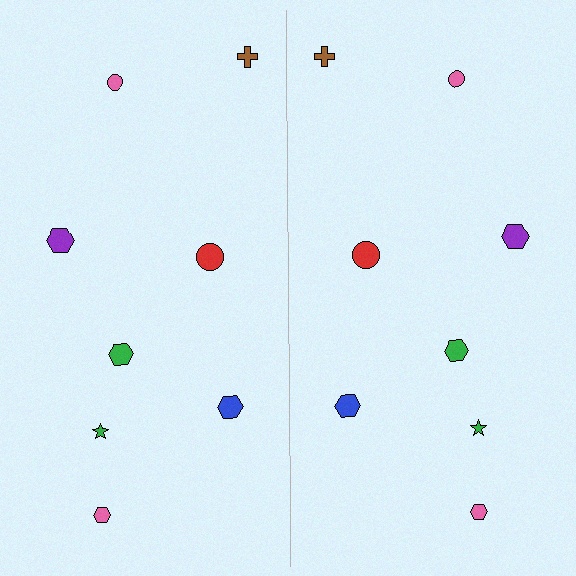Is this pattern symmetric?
Yes, this pattern has bilateral (reflection) symmetry.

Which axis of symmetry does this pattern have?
The pattern has a vertical axis of symmetry running through the center of the image.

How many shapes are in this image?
There are 16 shapes in this image.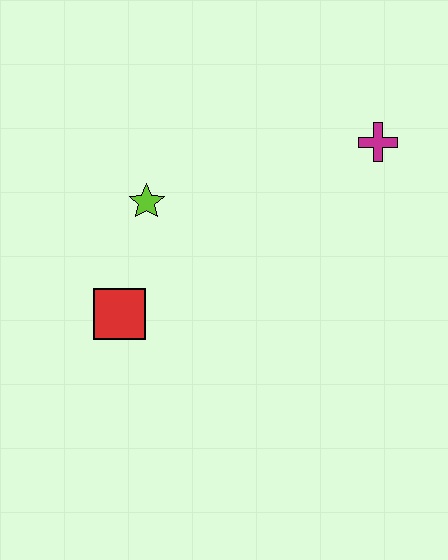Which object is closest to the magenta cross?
The lime star is closest to the magenta cross.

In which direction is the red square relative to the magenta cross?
The red square is to the left of the magenta cross.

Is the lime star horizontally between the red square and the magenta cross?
Yes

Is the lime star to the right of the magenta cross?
No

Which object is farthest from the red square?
The magenta cross is farthest from the red square.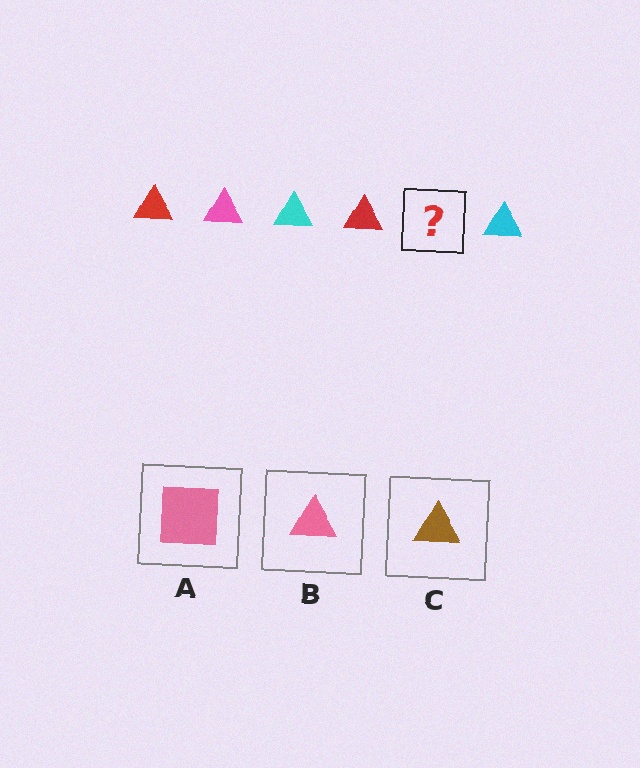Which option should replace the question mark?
Option B.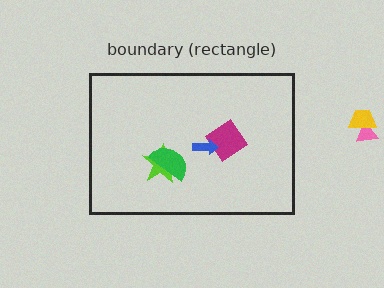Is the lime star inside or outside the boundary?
Inside.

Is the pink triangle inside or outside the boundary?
Outside.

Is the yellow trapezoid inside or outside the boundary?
Outside.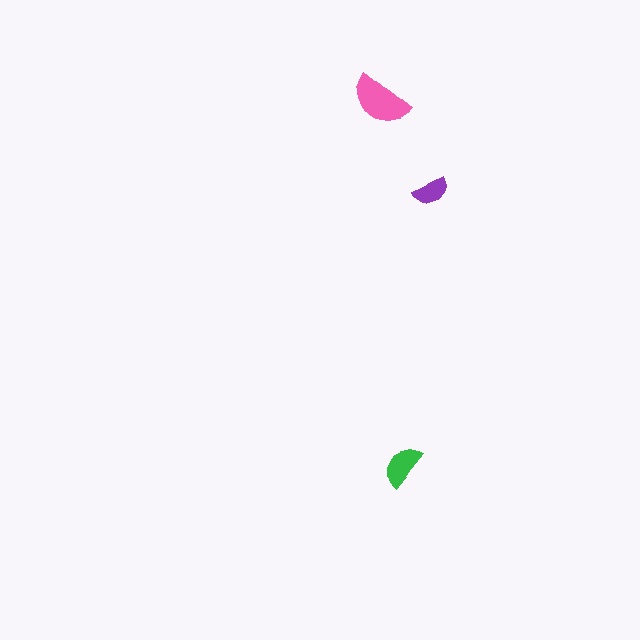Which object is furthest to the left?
The pink semicircle is leftmost.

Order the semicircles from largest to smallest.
the pink one, the green one, the purple one.